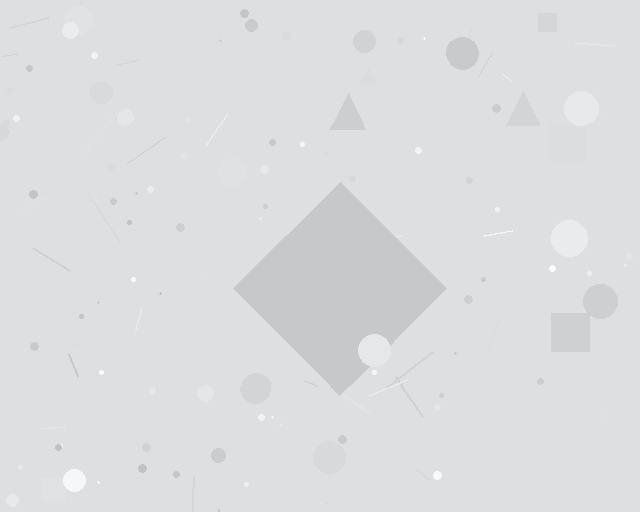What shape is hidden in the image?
A diamond is hidden in the image.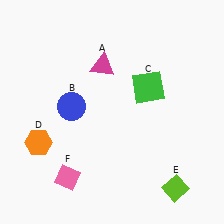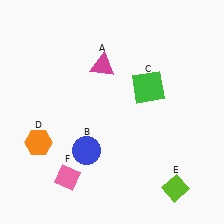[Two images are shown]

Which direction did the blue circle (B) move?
The blue circle (B) moved down.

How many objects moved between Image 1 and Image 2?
1 object moved between the two images.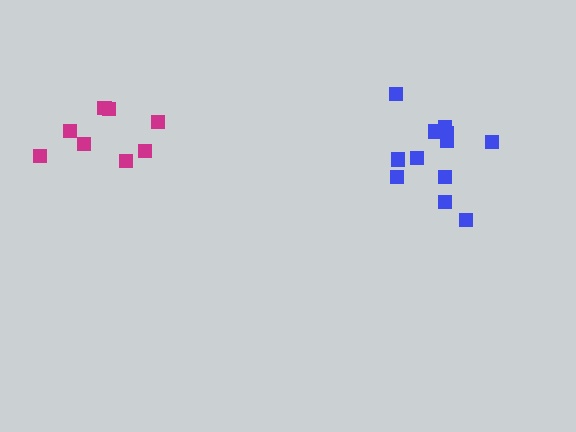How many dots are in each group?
Group 1: 12 dots, Group 2: 8 dots (20 total).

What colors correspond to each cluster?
The clusters are colored: blue, magenta.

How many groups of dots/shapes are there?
There are 2 groups.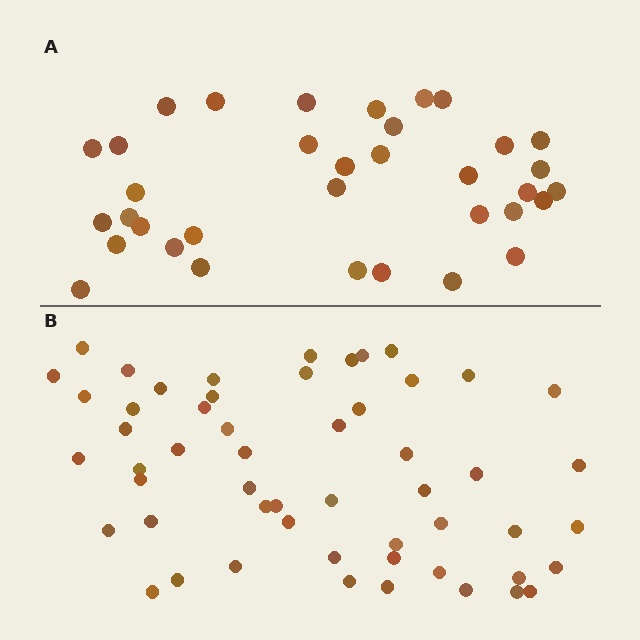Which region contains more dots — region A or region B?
Region B (the bottom region) has more dots.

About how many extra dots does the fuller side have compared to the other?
Region B has approximately 20 more dots than region A.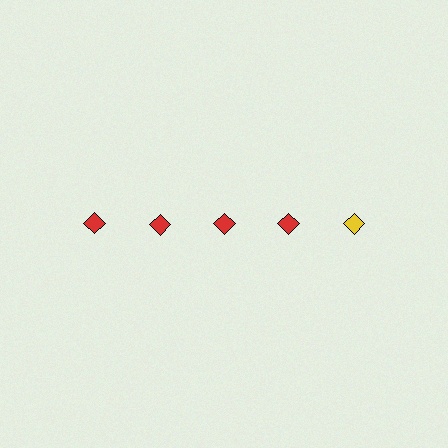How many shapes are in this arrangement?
There are 5 shapes arranged in a grid pattern.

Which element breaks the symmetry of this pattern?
The yellow diamond in the top row, rightmost column breaks the symmetry. All other shapes are red diamonds.